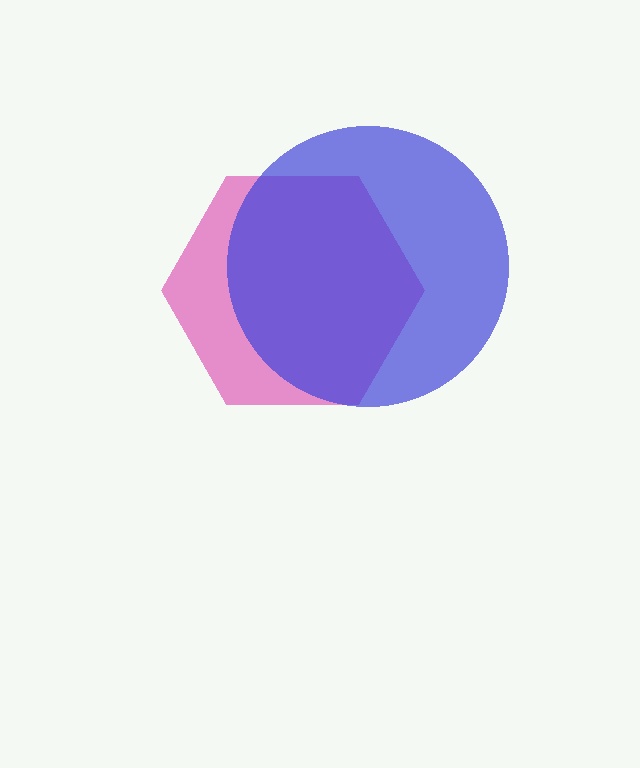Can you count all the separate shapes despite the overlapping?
Yes, there are 2 separate shapes.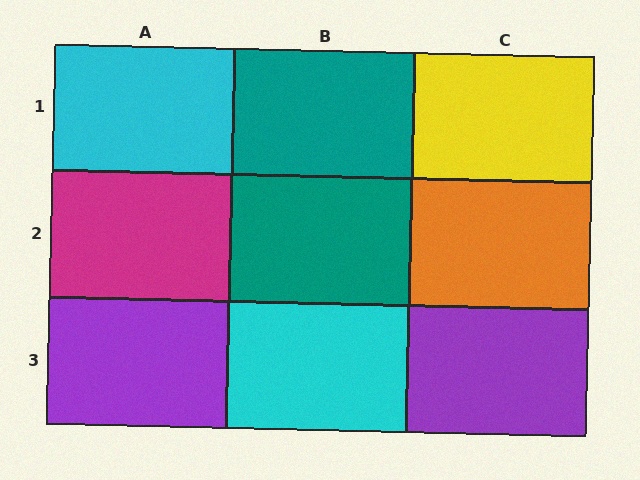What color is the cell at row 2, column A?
Magenta.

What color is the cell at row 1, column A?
Cyan.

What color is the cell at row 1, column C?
Yellow.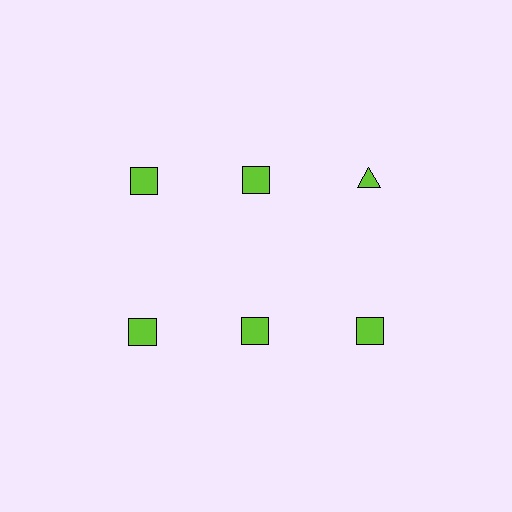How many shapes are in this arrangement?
There are 6 shapes arranged in a grid pattern.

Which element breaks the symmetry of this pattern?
The lime triangle in the top row, center column breaks the symmetry. All other shapes are lime squares.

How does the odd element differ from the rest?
It has a different shape: triangle instead of square.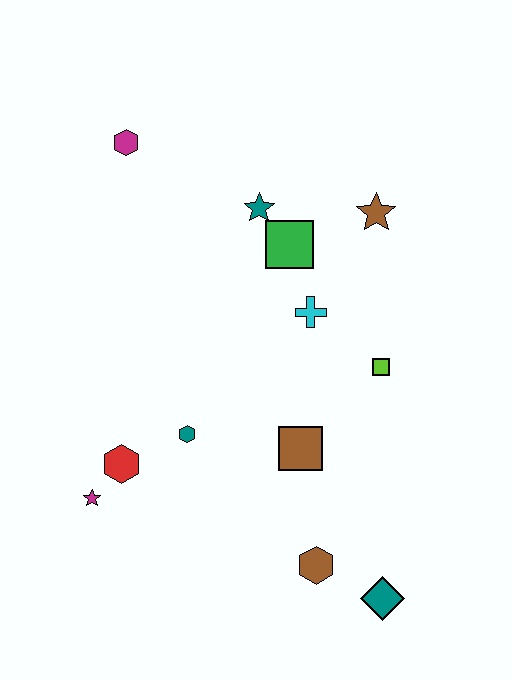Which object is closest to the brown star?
The green square is closest to the brown star.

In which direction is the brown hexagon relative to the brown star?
The brown hexagon is below the brown star.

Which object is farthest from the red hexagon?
The brown star is farthest from the red hexagon.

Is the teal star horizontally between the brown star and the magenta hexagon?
Yes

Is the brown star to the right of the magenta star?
Yes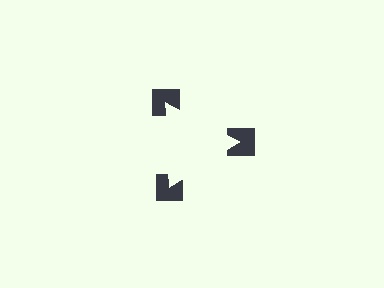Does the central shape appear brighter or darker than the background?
It typically appears slightly brighter than the background, even though no actual brightness change is drawn.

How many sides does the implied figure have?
3 sides.